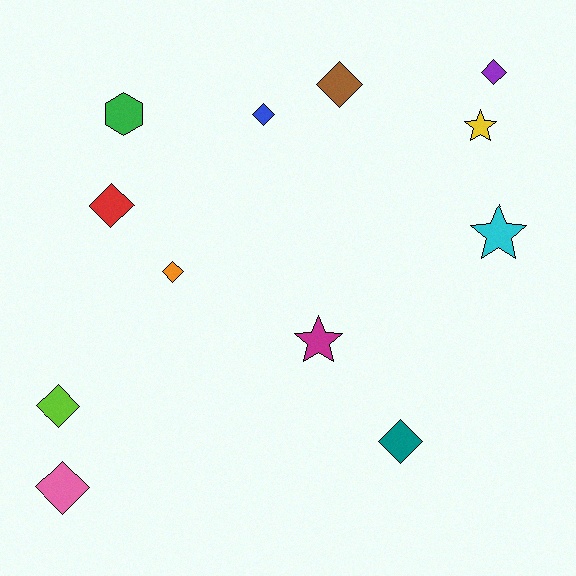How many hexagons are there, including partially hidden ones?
There is 1 hexagon.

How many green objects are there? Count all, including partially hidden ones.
There is 1 green object.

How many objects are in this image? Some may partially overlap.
There are 12 objects.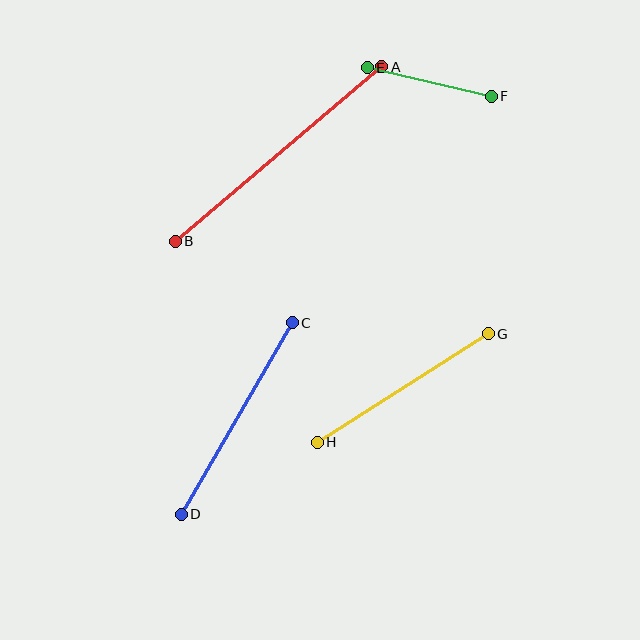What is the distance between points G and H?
The distance is approximately 202 pixels.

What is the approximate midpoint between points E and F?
The midpoint is at approximately (429, 82) pixels.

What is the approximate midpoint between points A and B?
The midpoint is at approximately (278, 154) pixels.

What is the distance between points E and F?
The distance is approximately 127 pixels.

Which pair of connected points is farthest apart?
Points A and B are farthest apart.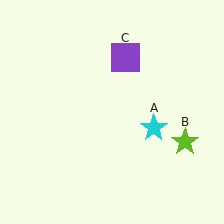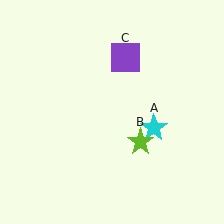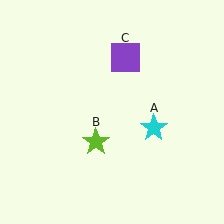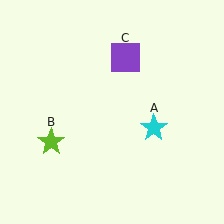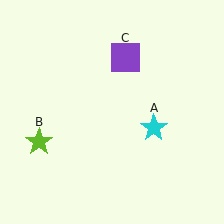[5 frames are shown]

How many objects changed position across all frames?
1 object changed position: lime star (object B).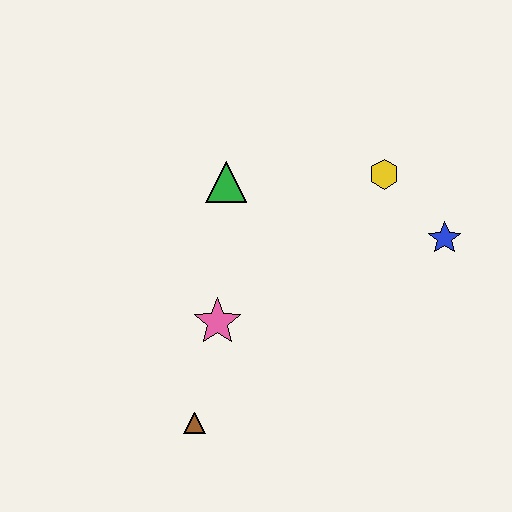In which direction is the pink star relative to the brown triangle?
The pink star is above the brown triangle.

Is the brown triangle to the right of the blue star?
No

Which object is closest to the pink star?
The brown triangle is closest to the pink star.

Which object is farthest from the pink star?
The blue star is farthest from the pink star.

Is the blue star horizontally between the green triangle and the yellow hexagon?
No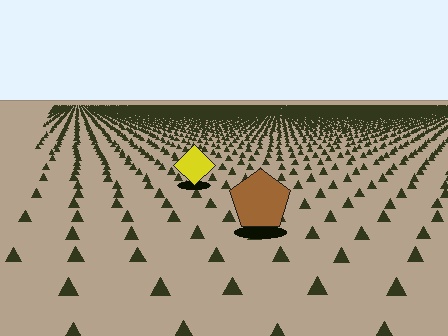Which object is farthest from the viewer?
The yellow diamond is farthest from the viewer. It appears smaller and the ground texture around it is denser.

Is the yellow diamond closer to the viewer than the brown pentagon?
No. The brown pentagon is closer — you can tell from the texture gradient: the ground texture is coarser near it.